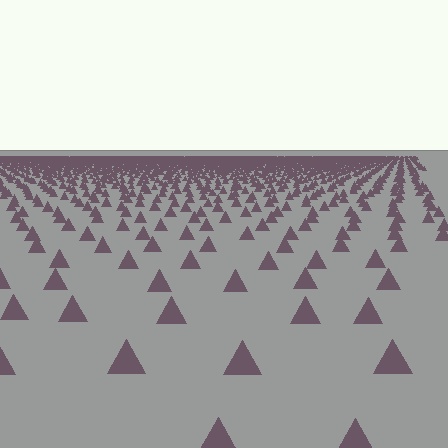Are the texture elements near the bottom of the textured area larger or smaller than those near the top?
Larger. Near the bottom, elements are closer to the viewer and appear at a bigger on-screen size.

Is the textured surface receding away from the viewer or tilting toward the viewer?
The surface is receding away from the viewer. Texture elements get smaller and denser toward the top.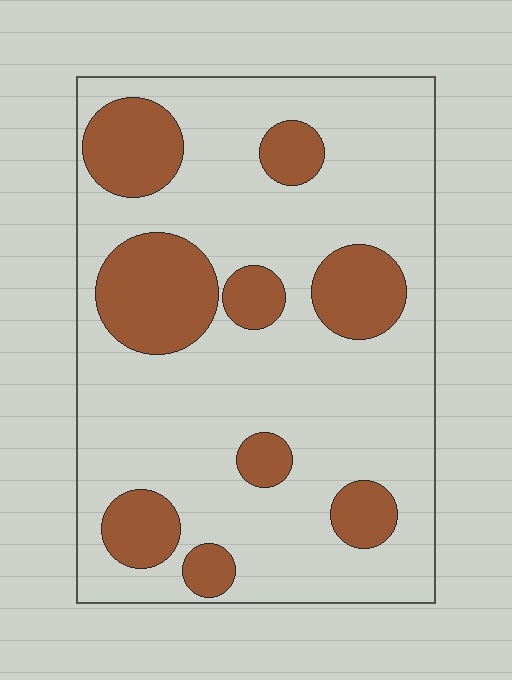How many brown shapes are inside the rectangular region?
9.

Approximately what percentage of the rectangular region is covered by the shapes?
Approximately 25%.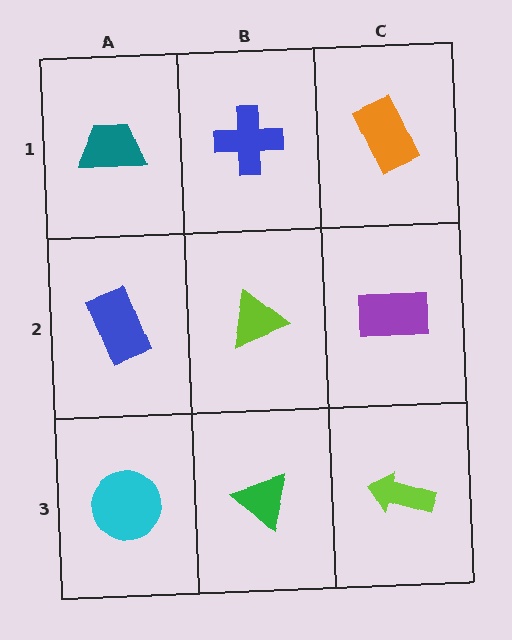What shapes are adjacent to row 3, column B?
A lime triangle (row 2, column B), a cyan circle (row 3, column A), a lime arrow (row 3, column C).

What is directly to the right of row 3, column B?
A lime arrow.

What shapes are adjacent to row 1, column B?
A lime triangle (row 2, column B), a teal trapezoid (row 1, column A), an orange rectangle (row 1, column C).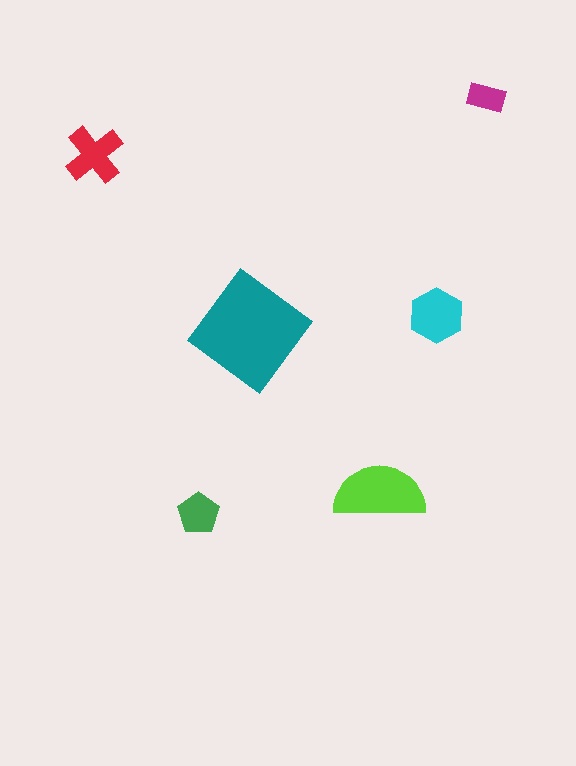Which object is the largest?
The teal diamond.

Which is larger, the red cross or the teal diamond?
The teal diamond.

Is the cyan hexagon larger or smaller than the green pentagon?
Larger.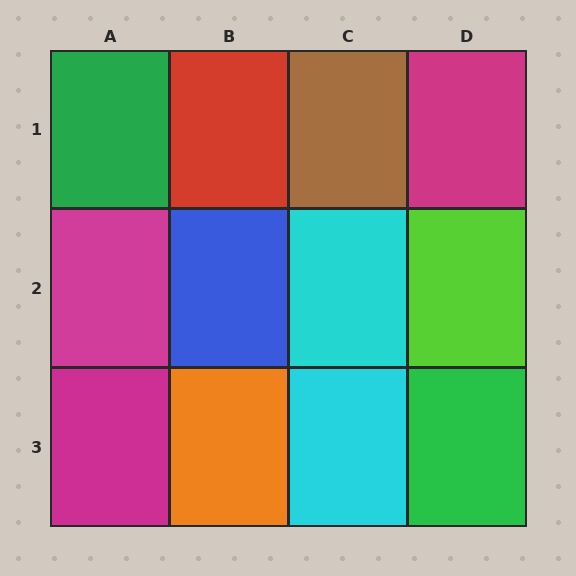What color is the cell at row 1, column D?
Magenta.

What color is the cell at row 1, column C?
Brown.